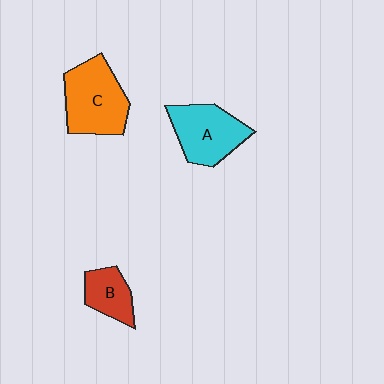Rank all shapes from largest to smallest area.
From largest to smallest: C (orange), A (cyan), B (red).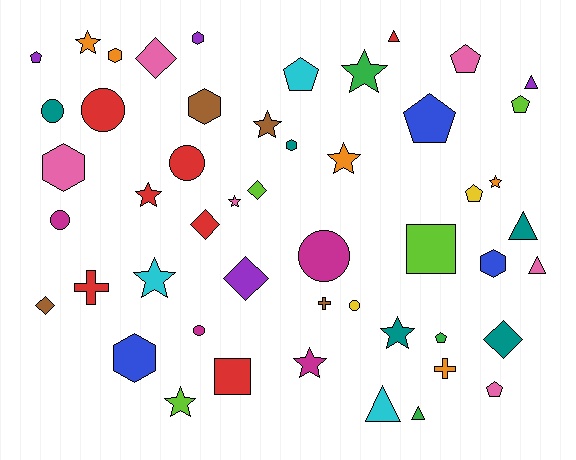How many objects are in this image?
There are 50 objects.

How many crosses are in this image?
There are 3 crosses.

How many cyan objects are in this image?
There are 3 cyan objects.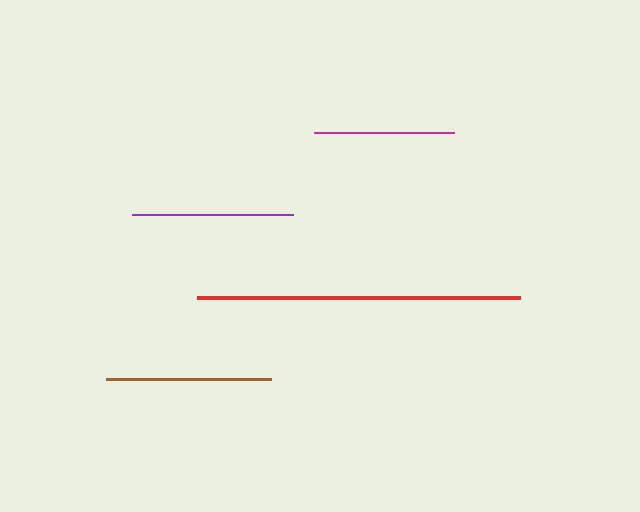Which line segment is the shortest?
The magenta line is the shortest at approximately 140 pixels.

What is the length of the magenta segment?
The magenta segment is approximately 140 pixels long.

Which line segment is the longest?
The red line is the longest at approximately 324 pixels.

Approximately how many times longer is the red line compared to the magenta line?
The red line is approximately 2.3 times the length of the magenta line.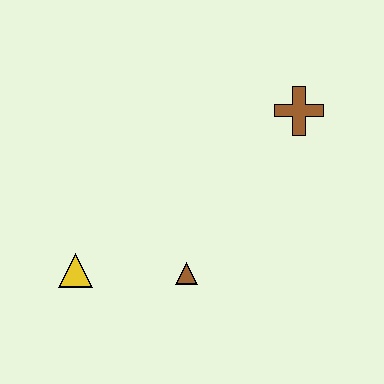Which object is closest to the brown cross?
The brown triangle is closest to the brown cross.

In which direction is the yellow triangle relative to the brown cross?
The yellow triangle is to the left of the brown cross.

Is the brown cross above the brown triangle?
Yes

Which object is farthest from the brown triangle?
The brown cross is farthest from the brown triangle.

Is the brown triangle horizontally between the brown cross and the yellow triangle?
Yes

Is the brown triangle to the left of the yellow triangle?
No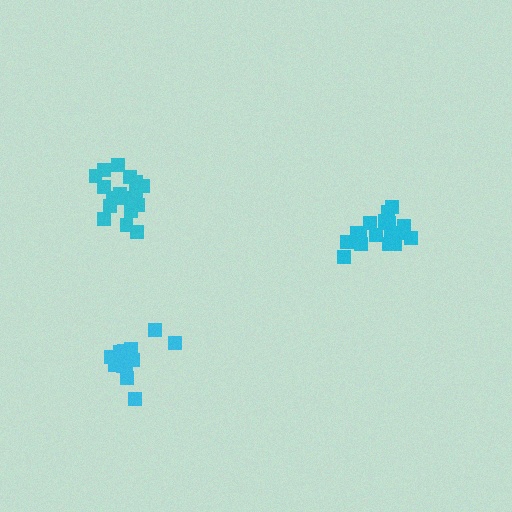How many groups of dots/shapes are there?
There are 3 groups.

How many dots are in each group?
Group 1: 17 dots, Group 2: 17 dots, Group 3: 12 dots (46 total).